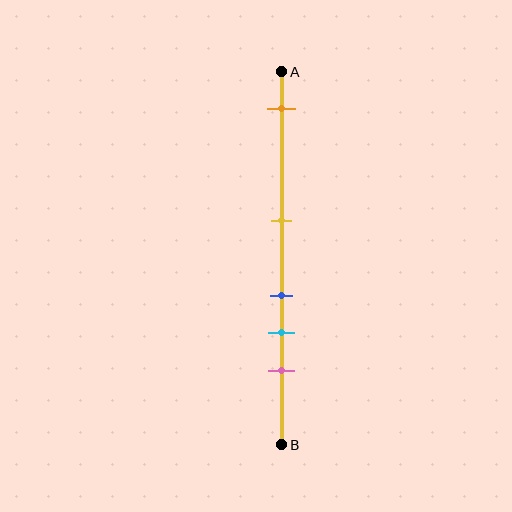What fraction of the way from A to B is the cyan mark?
The cyan mark is approximately 70% (0.7) of the way from A to B.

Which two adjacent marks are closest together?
The blue and cyan marks are the closest adjacent pair.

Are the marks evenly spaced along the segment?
No, the marks are not evenly spaced.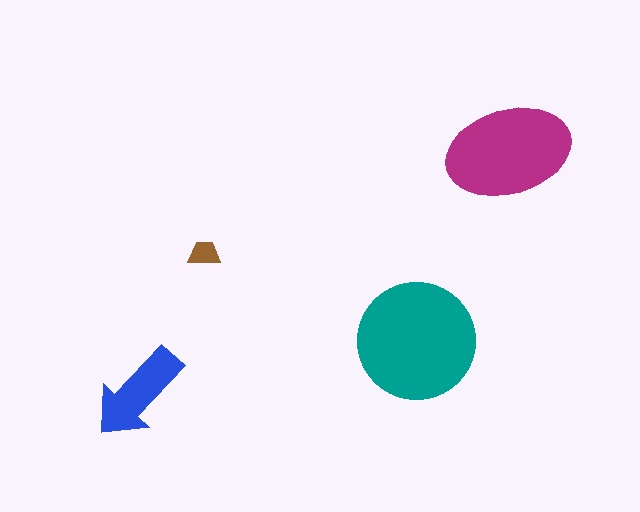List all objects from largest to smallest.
The teal circle, the magenta ellipse, the blue arrow, the brown trapezoid.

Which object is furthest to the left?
The blue arrow is leftmost.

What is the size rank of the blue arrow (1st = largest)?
3rd.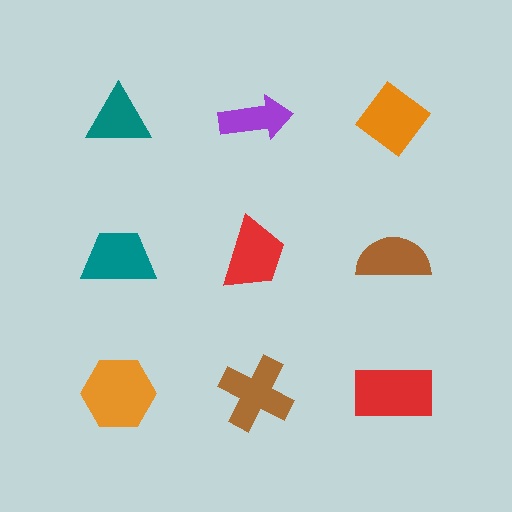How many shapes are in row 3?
3 shapes.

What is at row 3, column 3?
A red rectangle.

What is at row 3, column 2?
A brown cross.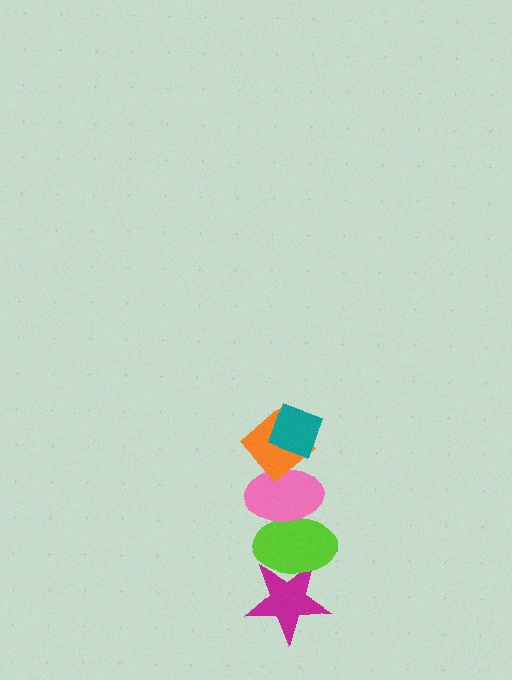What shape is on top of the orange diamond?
The teal diamond is on top of the orange diamond.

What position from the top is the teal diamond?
The teal diamond is 1st from the top.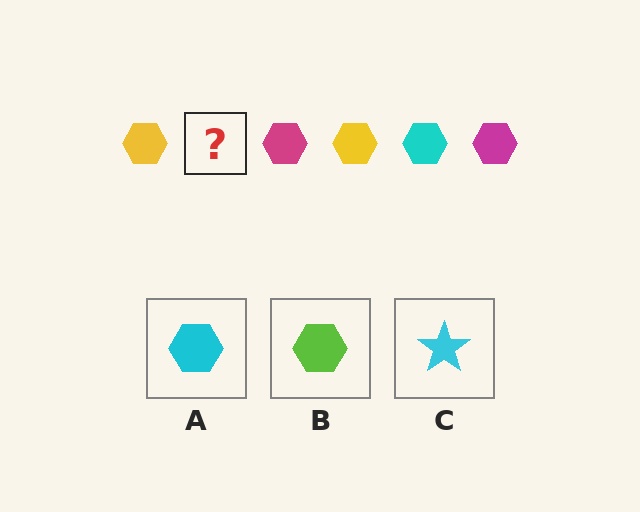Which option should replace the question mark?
Option A.